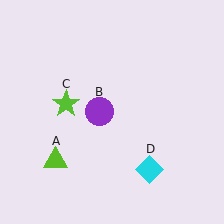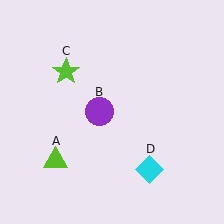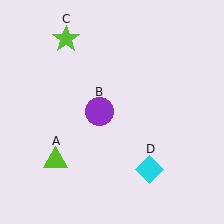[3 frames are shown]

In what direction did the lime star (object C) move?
The lime star (object C) moved up.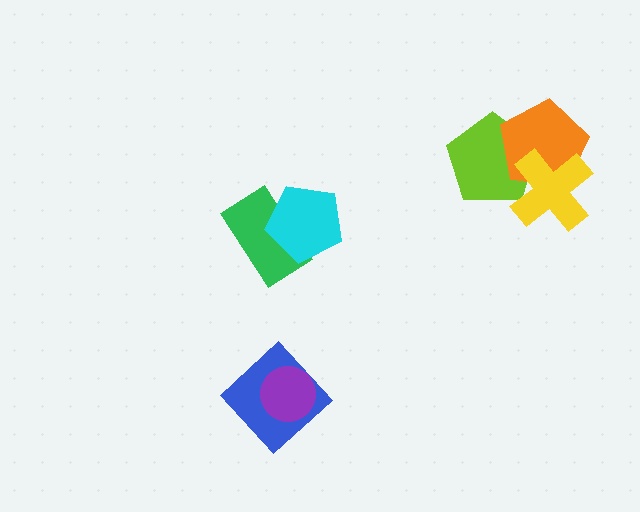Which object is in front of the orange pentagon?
The yellow cross is in front of the orange pentagon.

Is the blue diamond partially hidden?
Yes, it is partially covered by another shape.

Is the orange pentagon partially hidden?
Yes, it is partially covered by another shape.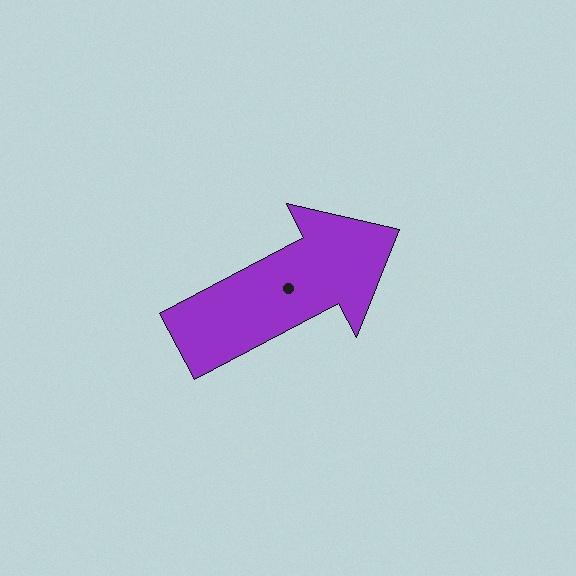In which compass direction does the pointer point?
Northeast.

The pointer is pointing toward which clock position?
Roughly 2 o'clock.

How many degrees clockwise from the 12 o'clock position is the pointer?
Approximately 62 degrees.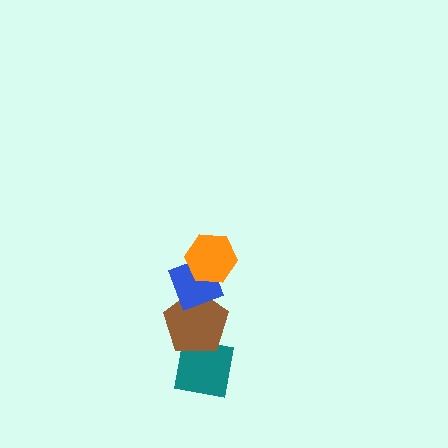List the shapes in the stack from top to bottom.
From top to bottom: the orange hexagon, the blue diamond, the brown pentagon, the teal square.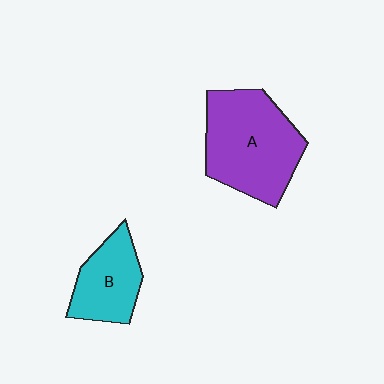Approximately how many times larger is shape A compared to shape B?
Approximately 1.7 times.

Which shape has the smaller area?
Shape B (cyan).